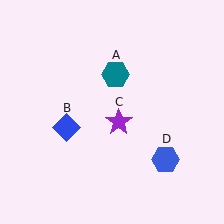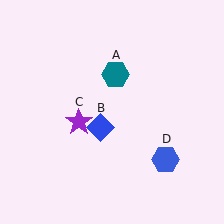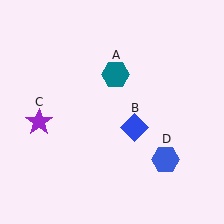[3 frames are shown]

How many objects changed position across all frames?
2 objects changed position: blue diamond (object B), purple star (object C).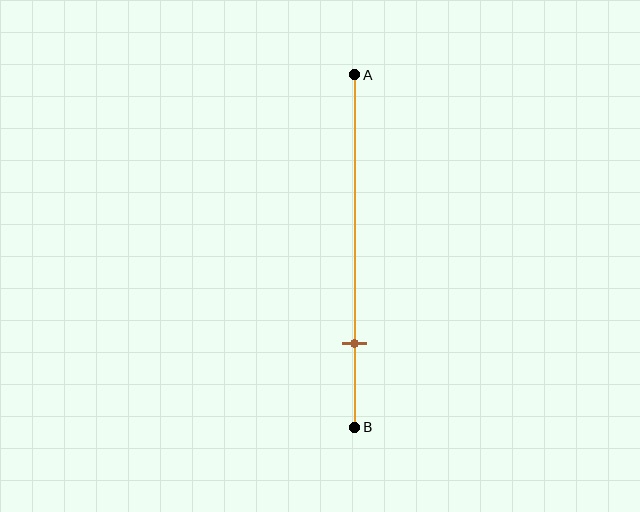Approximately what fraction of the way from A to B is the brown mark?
The brown mark is approximately 75% of the way from A to B.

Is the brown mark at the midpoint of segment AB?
No, the mark is at about 75% from A, not at the 50% midpoint.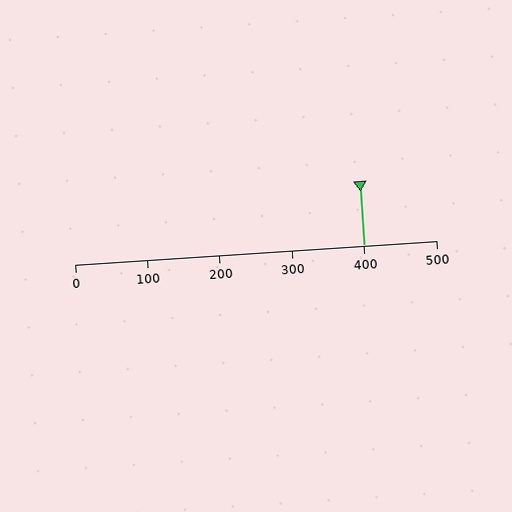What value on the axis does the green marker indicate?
The marker indicates approximately 400.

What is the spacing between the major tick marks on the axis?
The major ticks are spaced 100 apart.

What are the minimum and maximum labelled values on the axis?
The axis runs from 0 to 500.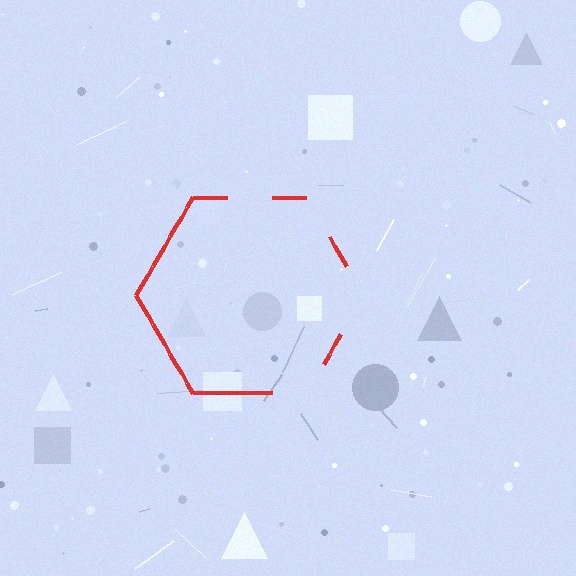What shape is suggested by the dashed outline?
The dashed outline suggests a hexagon.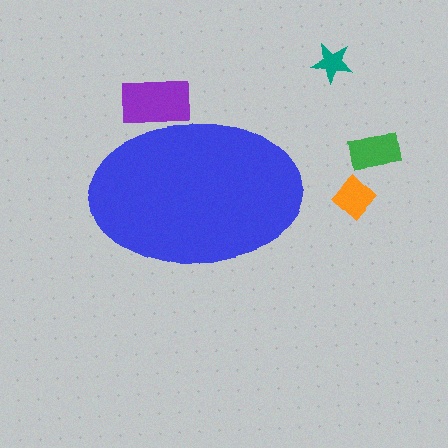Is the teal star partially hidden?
No, the teal star is fully visible.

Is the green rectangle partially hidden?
No, the green rectangle is fully visible.